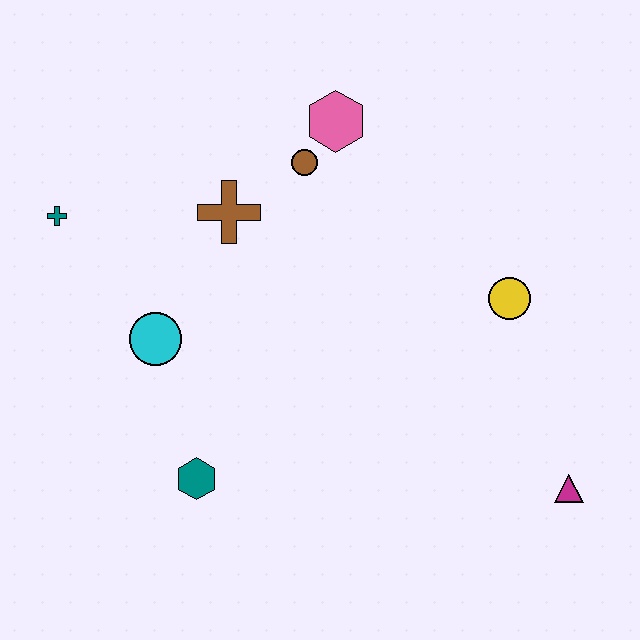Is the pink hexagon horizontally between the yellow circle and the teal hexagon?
Yes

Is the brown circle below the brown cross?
No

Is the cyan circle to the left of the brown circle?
Yes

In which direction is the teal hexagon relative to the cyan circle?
The teal hexagon is below the cyan circle.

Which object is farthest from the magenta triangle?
The teal cross is farthest from the magenta triangle.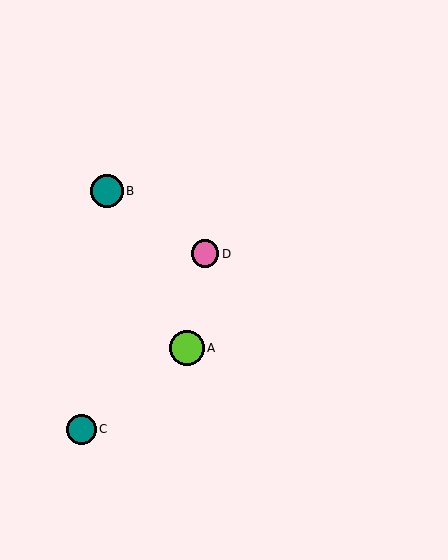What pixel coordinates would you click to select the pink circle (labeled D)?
Click at (205, 254) to select the pink circle D.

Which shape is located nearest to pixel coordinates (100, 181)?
The teal circle (labeled B) at (107, 191) is nearest to that location.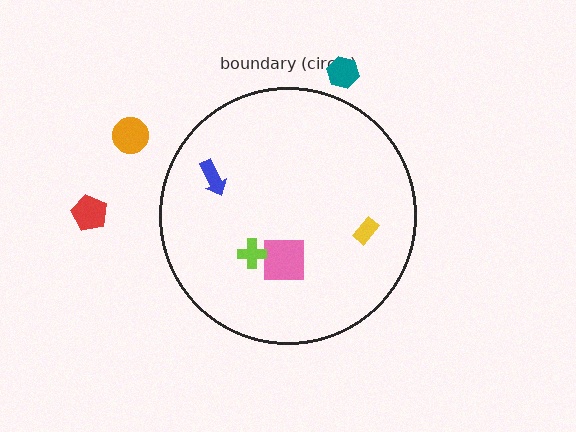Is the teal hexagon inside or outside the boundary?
Outside.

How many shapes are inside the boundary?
4 inside, 3 outside.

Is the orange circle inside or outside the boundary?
Outside.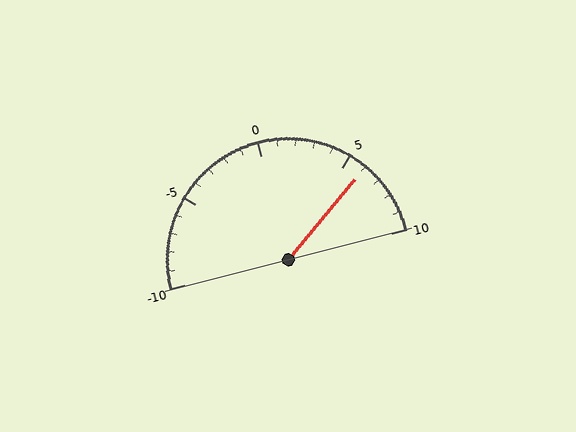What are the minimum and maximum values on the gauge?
The gauge ranges from -10 to 10.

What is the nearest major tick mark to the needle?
The nearest major tick mark is 5.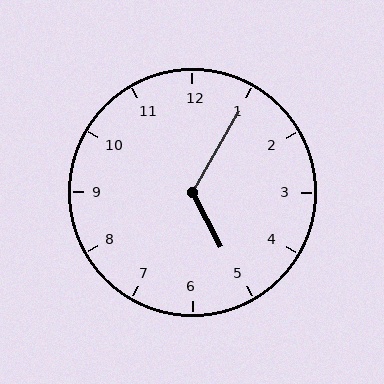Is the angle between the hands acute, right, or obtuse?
It is obtuse.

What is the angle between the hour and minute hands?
Approximately 122 degrees.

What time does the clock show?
5:05.